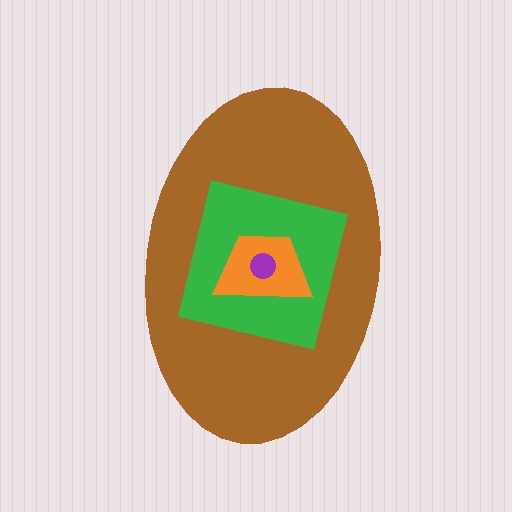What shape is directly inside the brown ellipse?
The green square.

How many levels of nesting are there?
4.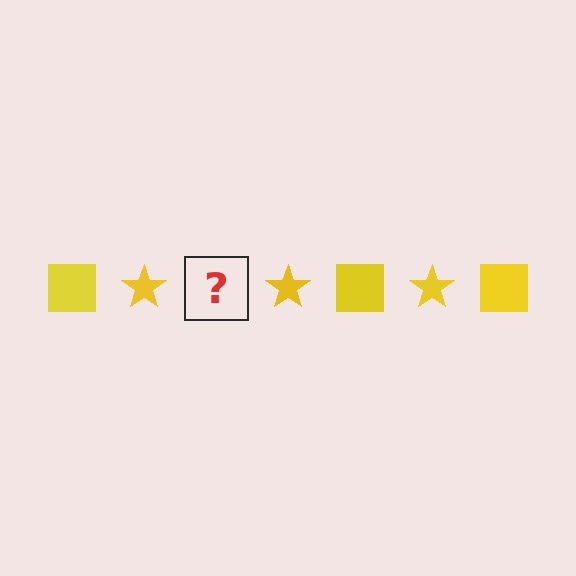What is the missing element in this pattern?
The missing element is a yellow square.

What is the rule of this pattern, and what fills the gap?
The rule is that the pattern cycles through square, star shapes in yellow. The gap should be filled with a yellow square.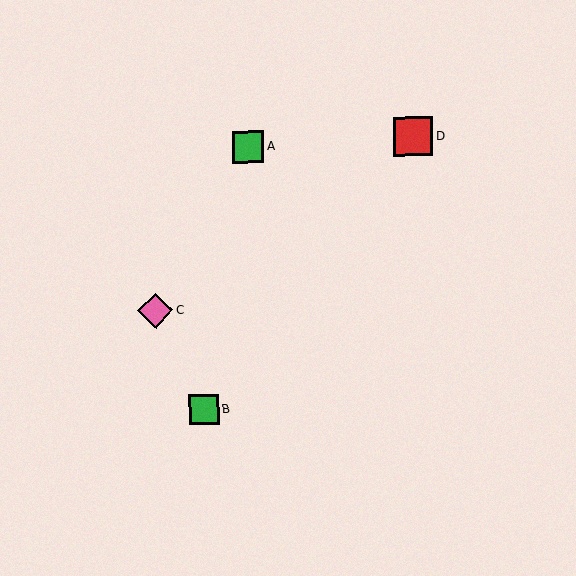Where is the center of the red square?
The center of the red square is at (413, 136).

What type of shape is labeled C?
Shape C is a pink diamond.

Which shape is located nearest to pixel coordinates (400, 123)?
The red square (labeled D) at (413, 136) is nearest to that location.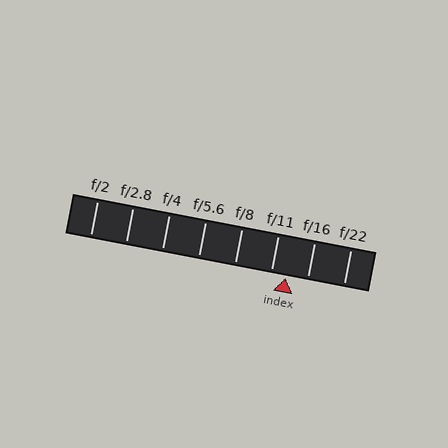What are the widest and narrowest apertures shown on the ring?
The widest aperture shown is f/2 and the narrowest is f/22.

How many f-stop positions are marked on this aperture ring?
There are 8 f-stop positions marked.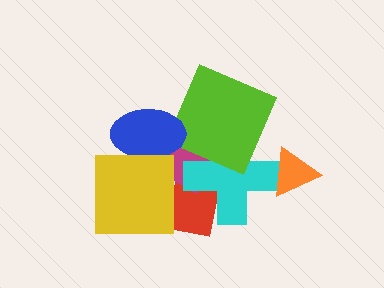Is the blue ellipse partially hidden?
Yes, it is partially covered by another shape.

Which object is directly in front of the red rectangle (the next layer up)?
The magenta rectangle is directly in front of the red rectangle.